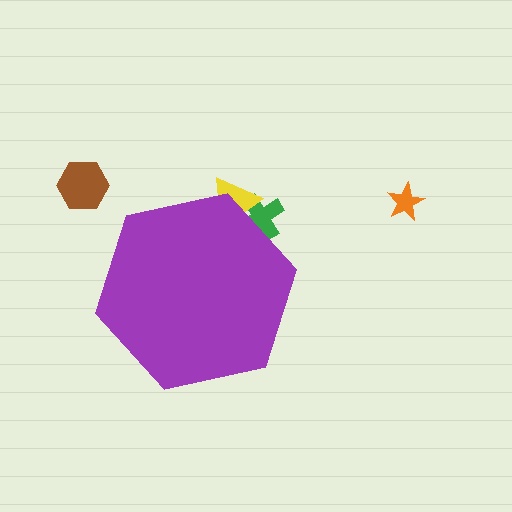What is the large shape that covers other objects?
A purple hexagon.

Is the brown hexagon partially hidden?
No, the brown hexagon is fully visible.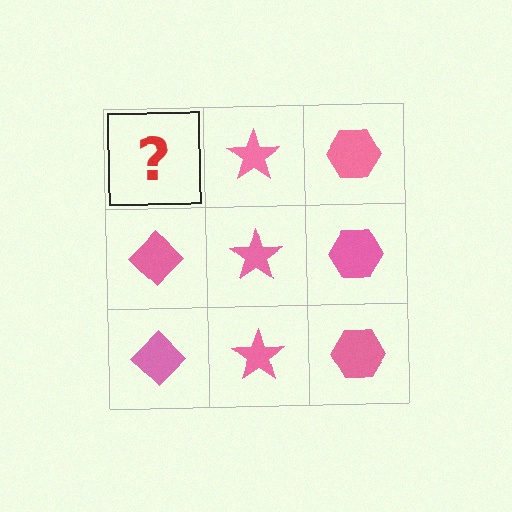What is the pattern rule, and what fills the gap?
The rule is that each column has a consistent shape. The gap should be filled with a pink diamond.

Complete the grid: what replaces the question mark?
The question mark should be replaced with a pink diamond.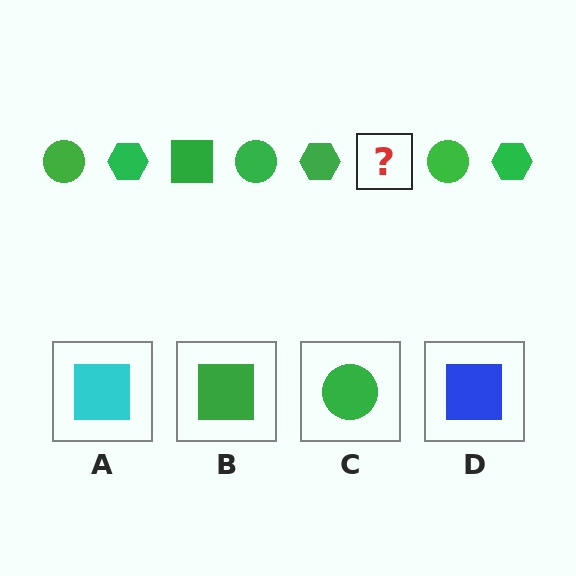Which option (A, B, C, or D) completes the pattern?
B.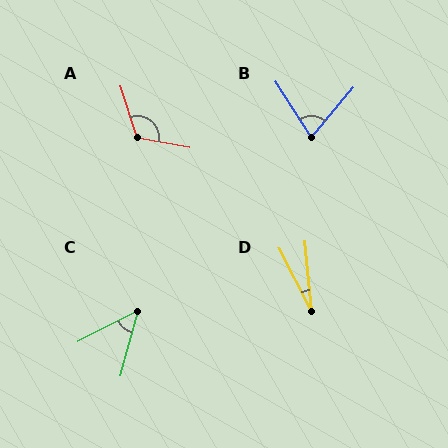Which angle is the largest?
A, at approximately 118 degrees.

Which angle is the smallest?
D, at approximately 22 degrees.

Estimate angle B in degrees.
Approximately 72 degrees.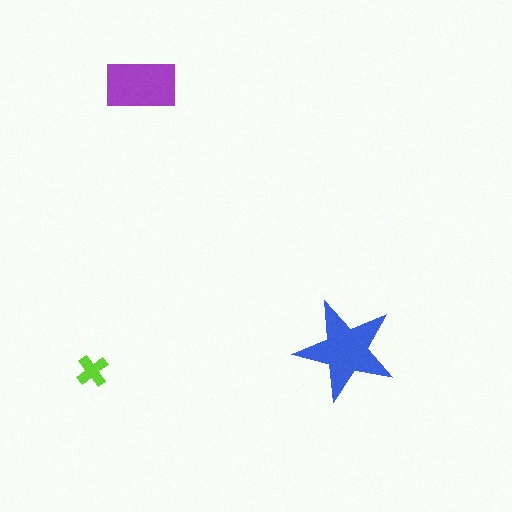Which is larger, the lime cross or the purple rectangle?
The purple rectangle.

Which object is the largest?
The blue star.